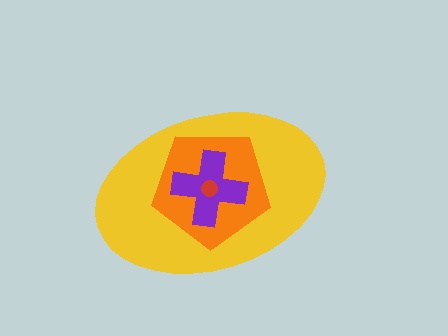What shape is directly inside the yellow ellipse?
The orange pentagon.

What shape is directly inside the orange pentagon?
The purple cross.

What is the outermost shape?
The yellow ellipse.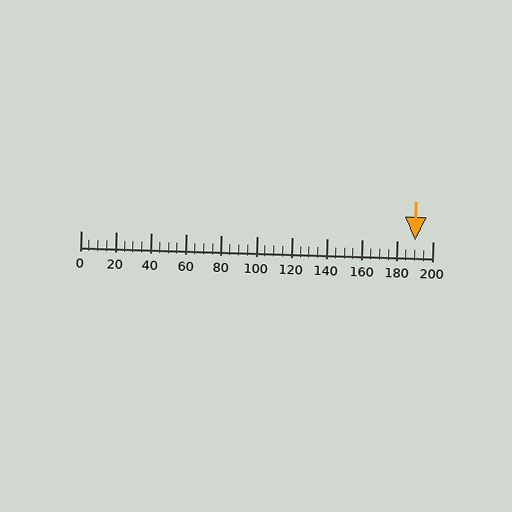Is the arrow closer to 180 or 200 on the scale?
The arrow is closer to 200.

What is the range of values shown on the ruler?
The ruler shows values from 0 to 200.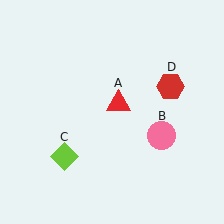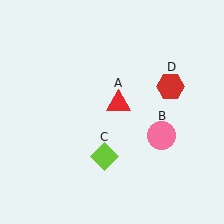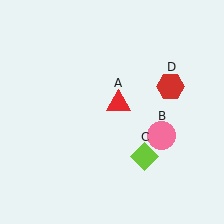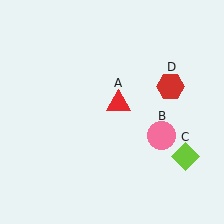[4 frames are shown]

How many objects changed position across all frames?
1 object changed position: lime diamond (object C).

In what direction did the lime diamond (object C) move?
The lime diamond (object C) moved right.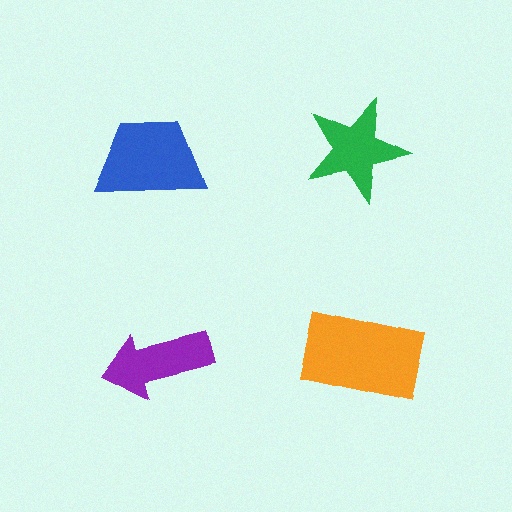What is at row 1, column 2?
A green star.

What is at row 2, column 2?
An orange rectangle.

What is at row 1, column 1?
A blue trapezoid.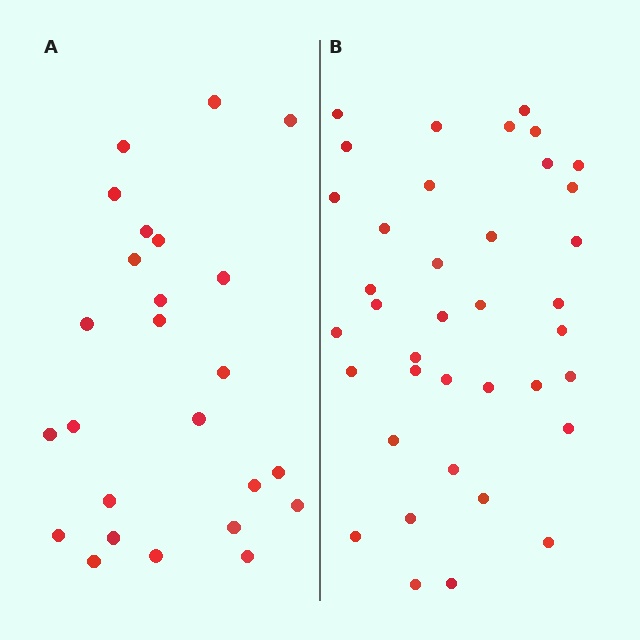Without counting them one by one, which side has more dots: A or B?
Region B (the right region) has more dots.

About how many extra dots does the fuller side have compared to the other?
Region B has approximately 15 more dots than region A.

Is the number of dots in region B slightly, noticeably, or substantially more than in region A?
Region B has substantially more. The ratio is roughly 1.5 to 1.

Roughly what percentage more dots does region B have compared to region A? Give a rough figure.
About 50% more.